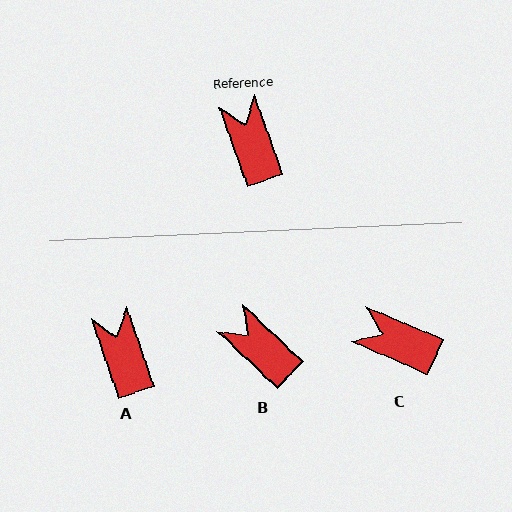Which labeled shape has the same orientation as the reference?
A.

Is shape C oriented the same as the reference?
No, it is off by about 47 degrees.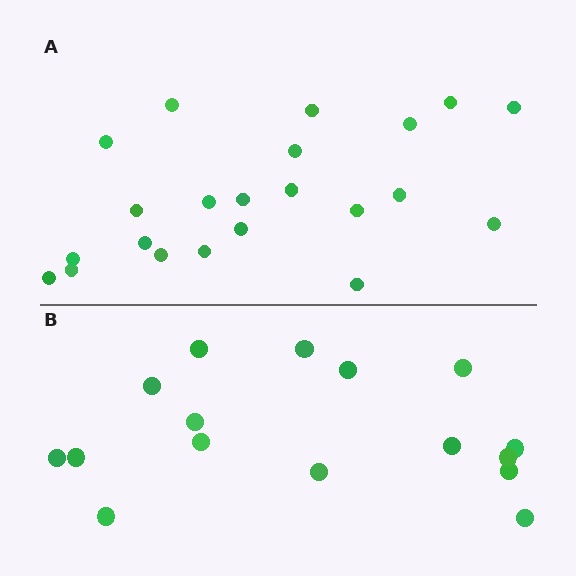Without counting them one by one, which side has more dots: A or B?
Region A (the top region) has more dots.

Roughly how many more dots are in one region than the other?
Region A has about 6 more dots than region B.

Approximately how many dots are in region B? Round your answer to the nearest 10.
About 20 dots. (The exact count is 16, which rounds to 20.)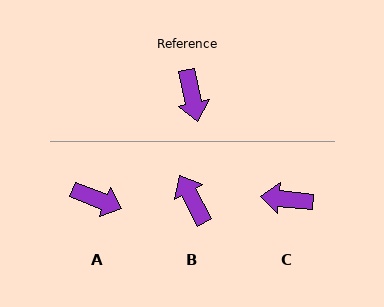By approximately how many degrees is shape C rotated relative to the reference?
Approximately 109 degrees clockwise.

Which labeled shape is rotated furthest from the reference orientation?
B, about 164 degrees away.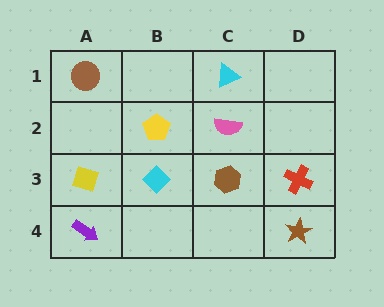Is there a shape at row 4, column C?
No, that cell is empty.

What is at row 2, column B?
A yellow pentagon.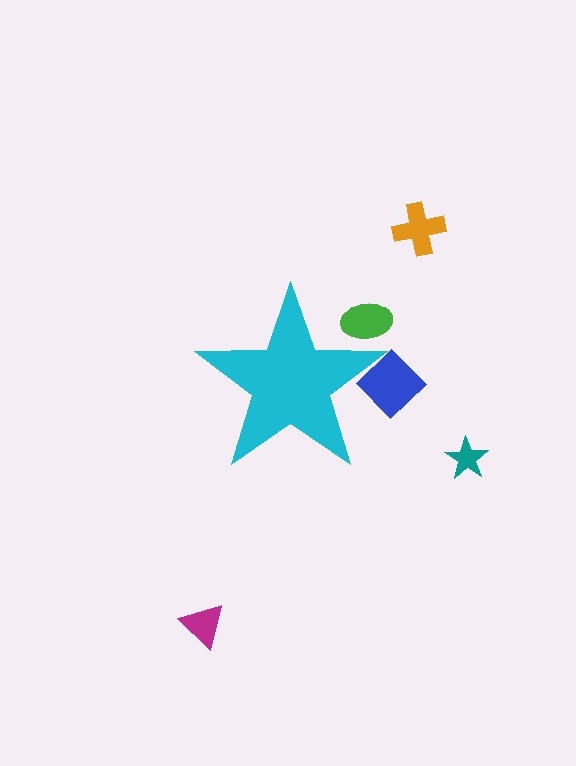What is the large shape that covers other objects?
A cyan star.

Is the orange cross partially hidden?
No, the orange cross is fully visible.